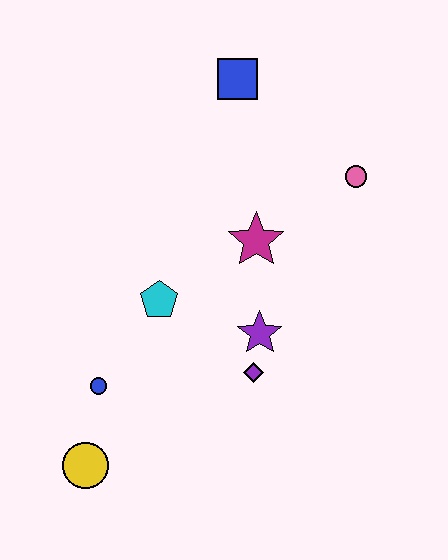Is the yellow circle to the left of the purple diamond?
Yes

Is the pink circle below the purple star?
No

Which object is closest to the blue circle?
The yellow circle is closest to the blue circle.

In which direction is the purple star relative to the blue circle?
The purple star is to the right of the blue circle.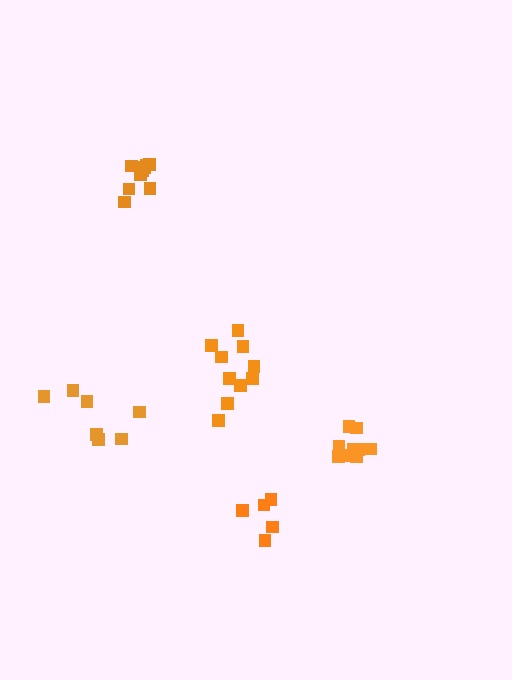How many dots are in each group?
Group 1: 9 dots, Group 2: 10 dots, Group 3: 5 dots, Group 4: 9 dots, Group 5: 7 dots (40 total).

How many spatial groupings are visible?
There are 5 spatial groupings.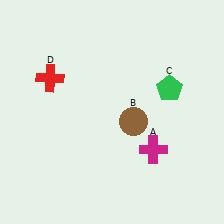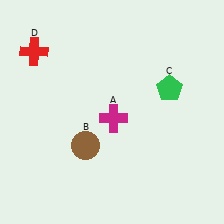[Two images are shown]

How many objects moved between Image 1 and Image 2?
3 objects moved between the two images.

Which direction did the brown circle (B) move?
The brown circle (B) moved left.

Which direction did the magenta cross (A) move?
The magenta cross (A) moved left.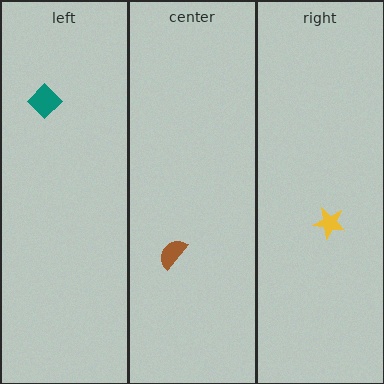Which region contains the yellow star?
The right region.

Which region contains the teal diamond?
The left region.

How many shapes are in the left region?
1.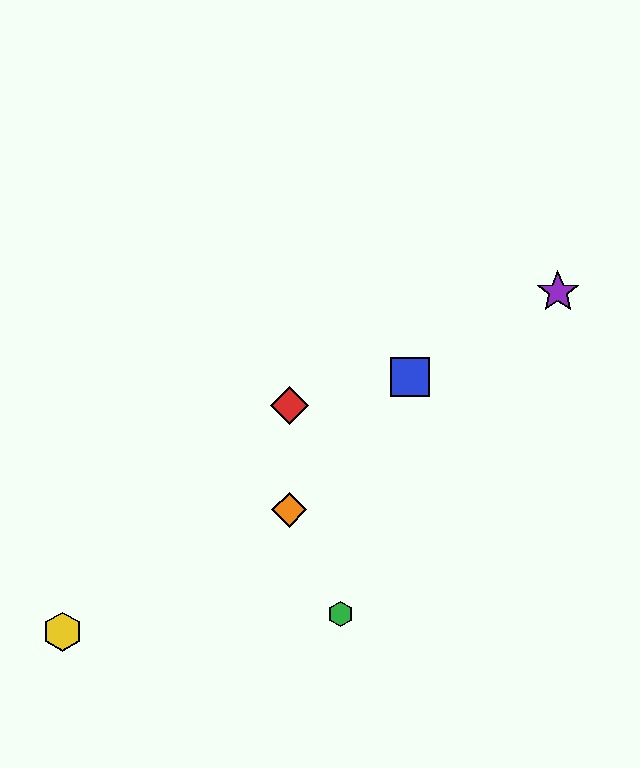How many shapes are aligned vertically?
2 shapes (the red diamond, the orange diamond) are aligned vertically.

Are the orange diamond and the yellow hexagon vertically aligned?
No, the orange diamond is at x≈289 and the yellow hexagon is at x≈62.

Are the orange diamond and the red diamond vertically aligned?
Yes, both are at x≈289.